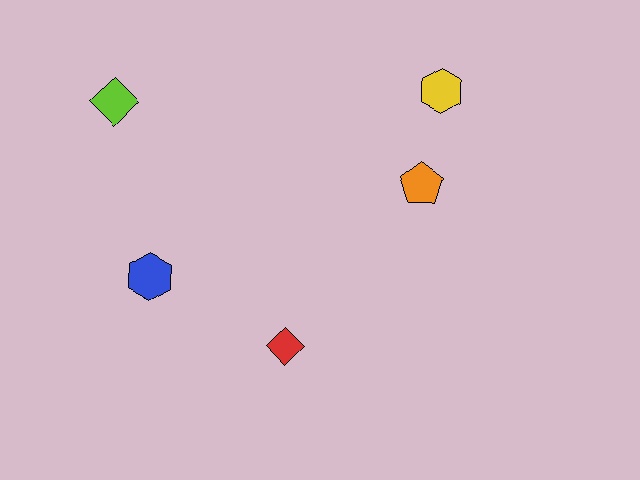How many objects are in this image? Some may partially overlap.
There are 5 objects.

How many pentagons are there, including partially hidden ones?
There is 1 pentagon.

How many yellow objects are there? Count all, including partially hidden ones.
There is 1 yellow object.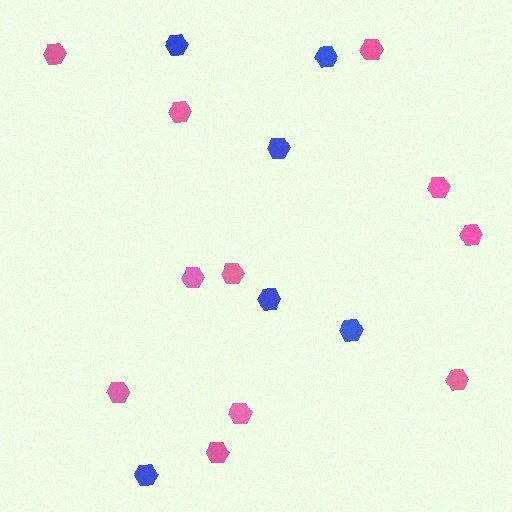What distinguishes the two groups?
There are 2 groups: one group of blue hexagons (6) and one group of pink hexagons (11).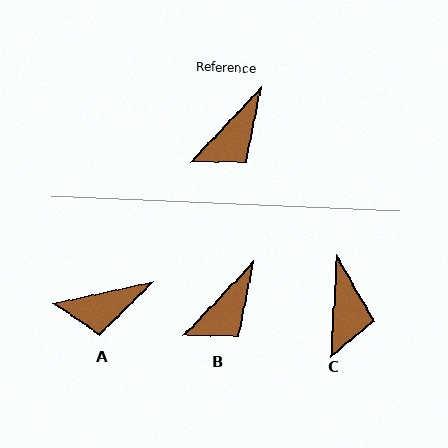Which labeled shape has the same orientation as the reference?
B.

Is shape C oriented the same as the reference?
No, it is off by about 41 degrees.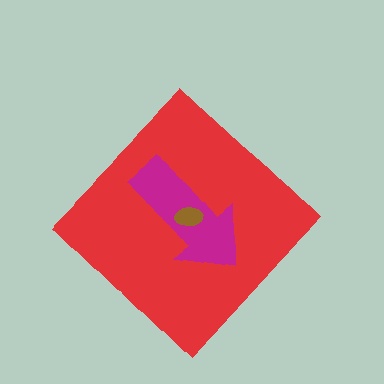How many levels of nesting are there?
3.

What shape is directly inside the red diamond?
The magenta arrow.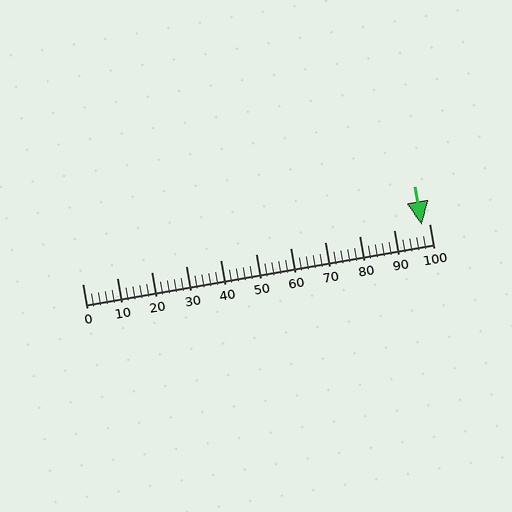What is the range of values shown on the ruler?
The ruler shows values from 0 to 100.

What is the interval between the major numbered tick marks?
The major tick marks are spaced 10 units apart.